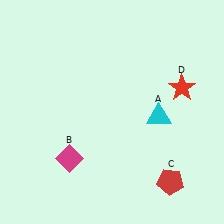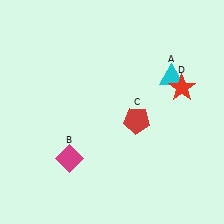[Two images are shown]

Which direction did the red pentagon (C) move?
The red pentagon (C) moved up.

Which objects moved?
The objects that moved are: the cyan triangle (A), the red pentagon (C).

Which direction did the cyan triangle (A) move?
The cyan triangle (A) moved up.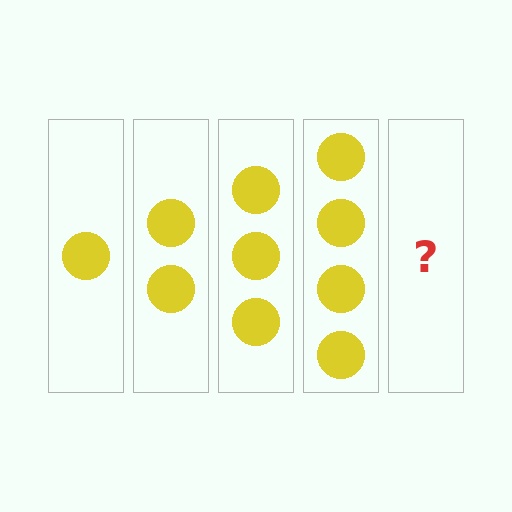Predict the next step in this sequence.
The next step is 5 circles.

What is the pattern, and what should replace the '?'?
The pattern is that each step adds one more circle. The '?' should be 5 circles.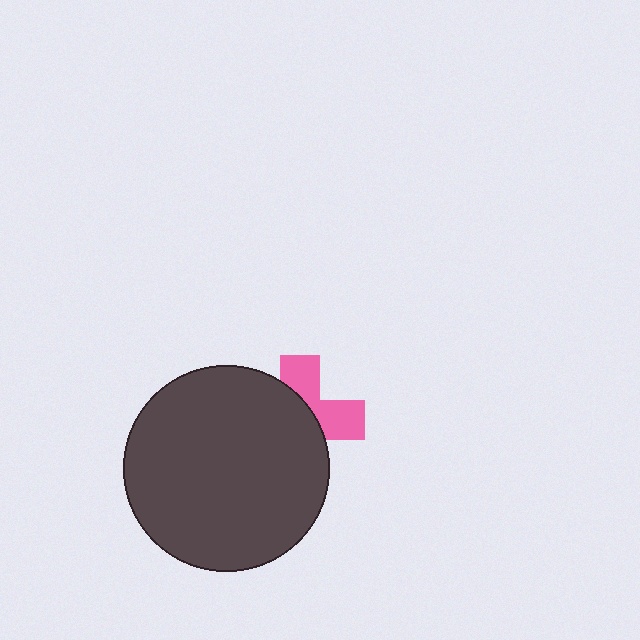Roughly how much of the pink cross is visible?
A small part of it is visible (roughly 39%).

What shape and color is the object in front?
The object in front is a dark gray circle.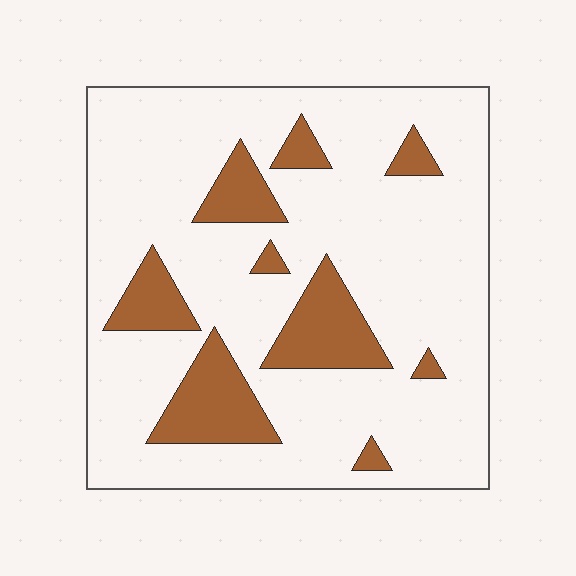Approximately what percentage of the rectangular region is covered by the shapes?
Approximately 20%.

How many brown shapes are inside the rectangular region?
9.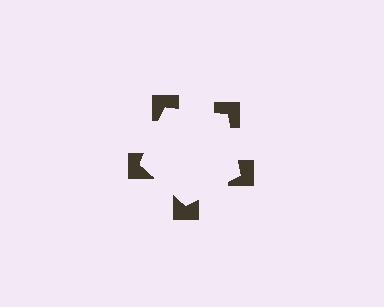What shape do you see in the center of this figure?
An illusory pentagon — its edges are inferred from the aligned wedge cuts in the notched squares, not physically drawn.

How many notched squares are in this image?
There are 5 — one at each vertex of the illusory pentagon.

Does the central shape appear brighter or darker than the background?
It typically appears slightly brighter than the background, even though no actual brightness change is drawn.